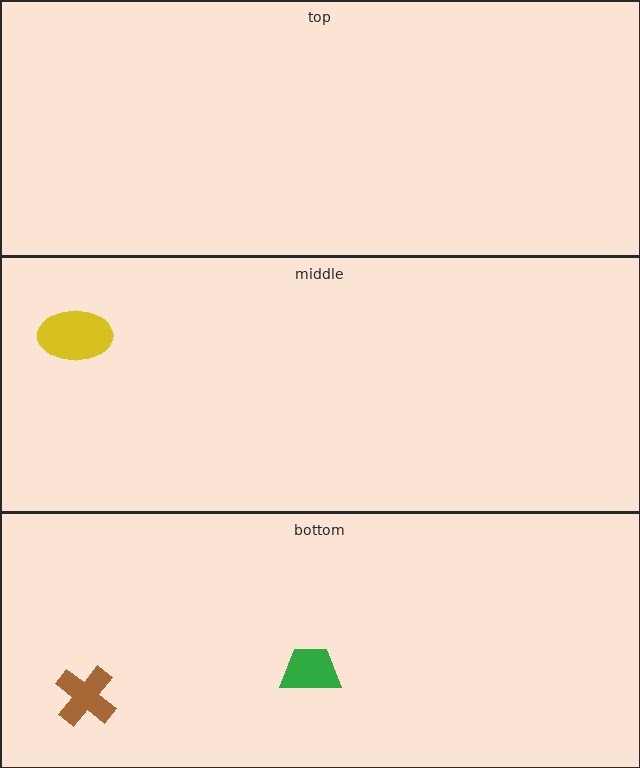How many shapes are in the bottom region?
2.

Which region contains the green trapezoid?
The bottom region.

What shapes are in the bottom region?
The green trapezoid, the brown cross.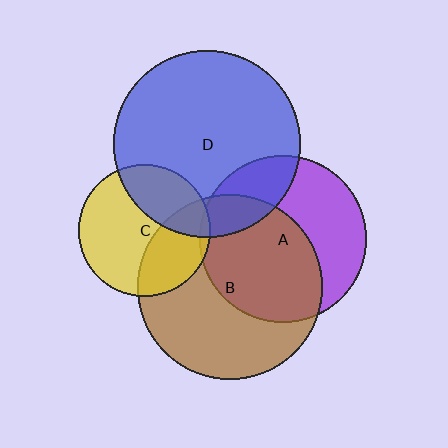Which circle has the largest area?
Circle D (blue).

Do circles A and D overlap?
Yes.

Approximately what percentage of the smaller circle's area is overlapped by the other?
Approximately 20%.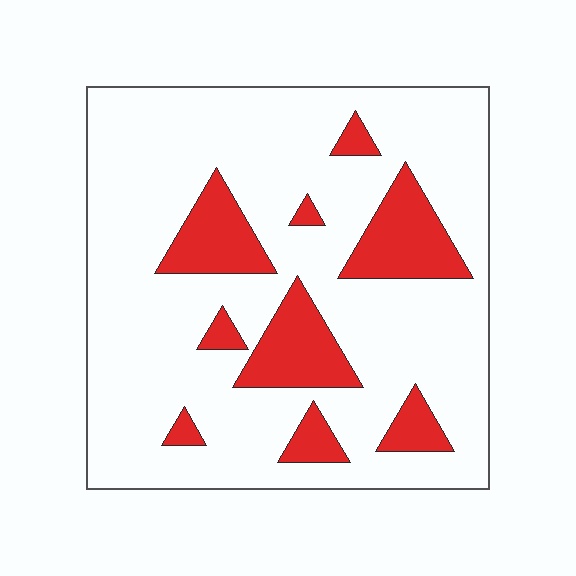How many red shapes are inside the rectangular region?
9.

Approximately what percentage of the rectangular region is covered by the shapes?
Approximately 20%.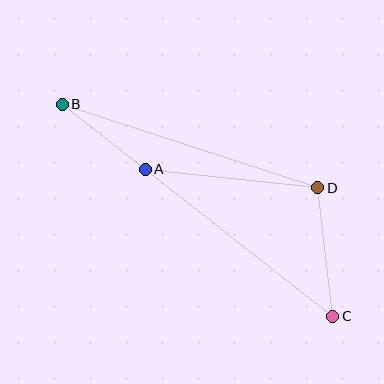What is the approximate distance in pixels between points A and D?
The distance between A and D is approximately 174 pixels.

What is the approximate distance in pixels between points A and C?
The distance between A and C is approximately 238 pixels.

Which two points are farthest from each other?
Points B and C are farthest from each other.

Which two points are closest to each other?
Points A and B are closest to each other.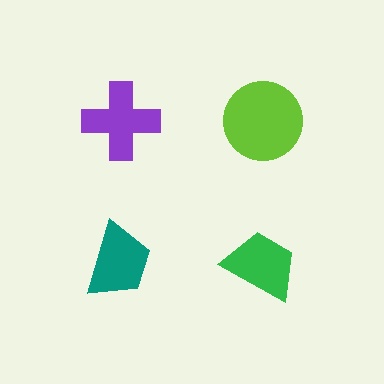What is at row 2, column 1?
A teal trapezoid.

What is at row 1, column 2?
A lime circle.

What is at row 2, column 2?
A green trapezoid.